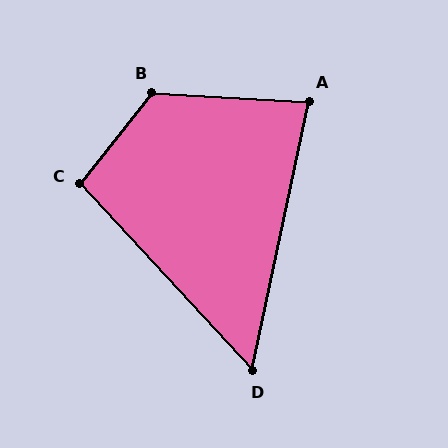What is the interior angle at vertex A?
Approximately 81 degrees (acute).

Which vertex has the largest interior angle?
B, at approximately 125 degrees.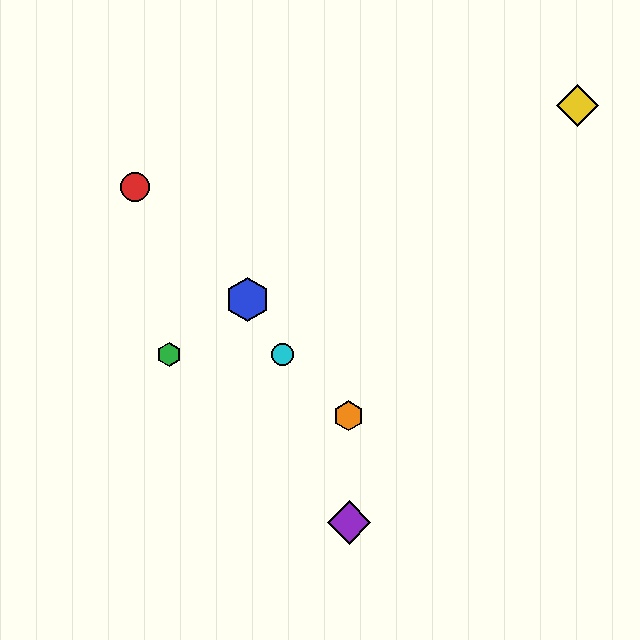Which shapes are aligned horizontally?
The green hexagon, the cyan circle are aligned horizontally.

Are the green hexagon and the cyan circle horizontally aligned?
Yes, both are at y≈355.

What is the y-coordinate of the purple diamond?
The purple diamond is at y≈523.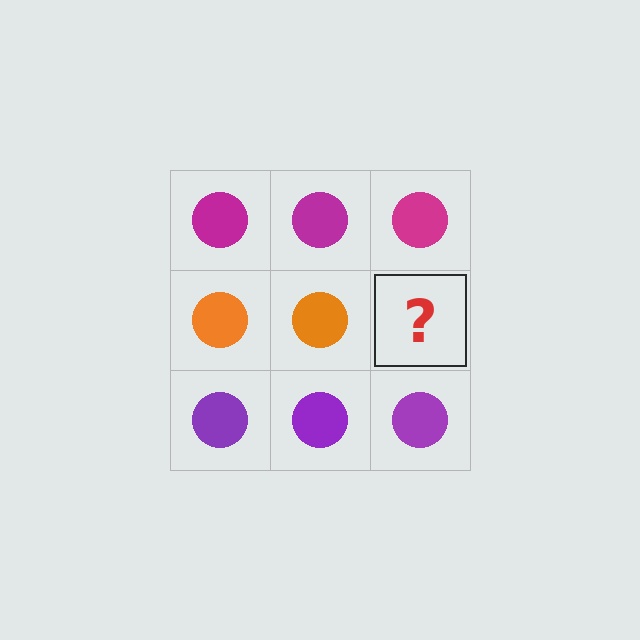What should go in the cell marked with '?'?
The missing cell should contain an orange circle.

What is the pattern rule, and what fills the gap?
The rule is that each row has a consistent color. The gap should be filled with an orange circle.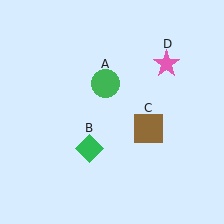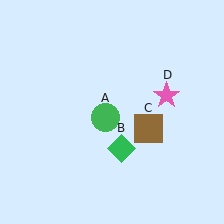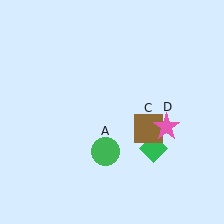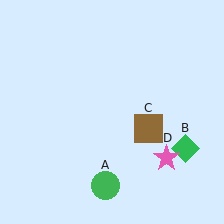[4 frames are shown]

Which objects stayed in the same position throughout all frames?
Brown square (object C) remained stationary.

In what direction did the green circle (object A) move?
The green circle (object A) moved down.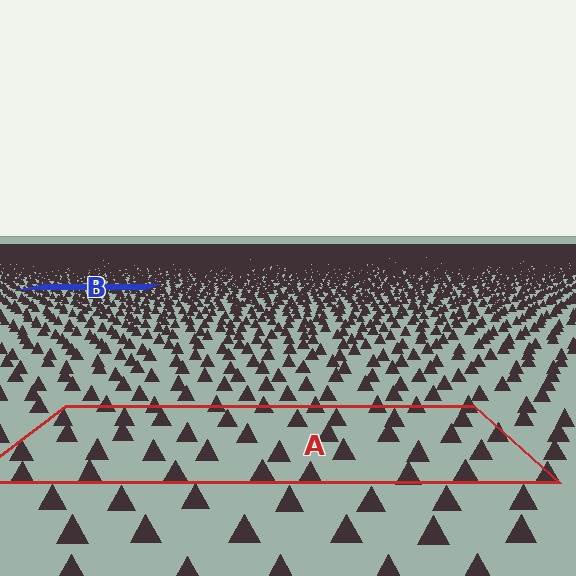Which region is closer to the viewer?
Region A is closer. The texture elements there are larger and more spread out.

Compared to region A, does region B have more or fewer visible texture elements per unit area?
Region B has more texture elements per unit area — they are packed more densely because it is farther away.